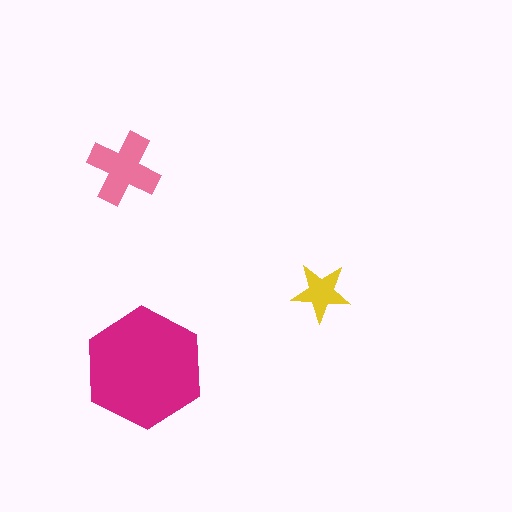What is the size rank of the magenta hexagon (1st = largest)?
1st.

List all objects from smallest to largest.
The yellow star, the pink cross, the magenta hexagon.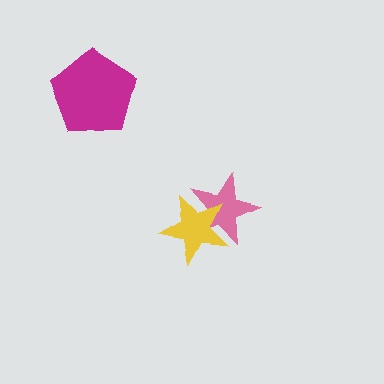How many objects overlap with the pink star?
1 object overlaps with the pink star.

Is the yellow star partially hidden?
No, no other shape covers it.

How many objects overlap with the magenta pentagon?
0 objects overlap with the magenta pentagon.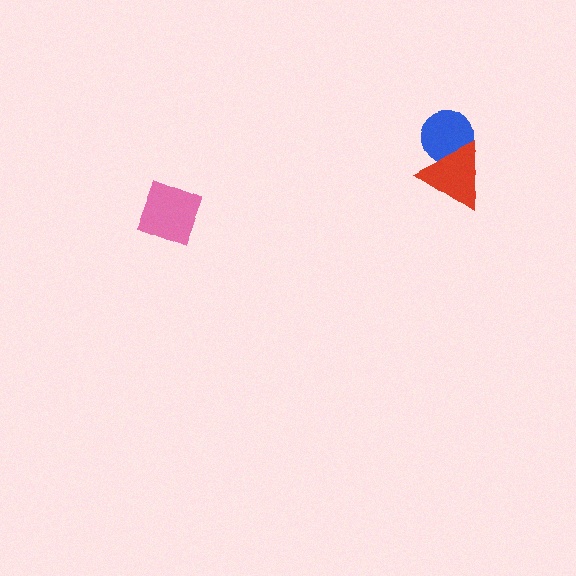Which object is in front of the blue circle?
The red triangle is in front of the blue circle.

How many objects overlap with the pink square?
0 objects overlap with the pink square.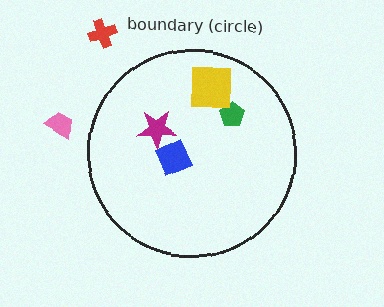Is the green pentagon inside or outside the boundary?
Inside.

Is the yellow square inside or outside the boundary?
Inside.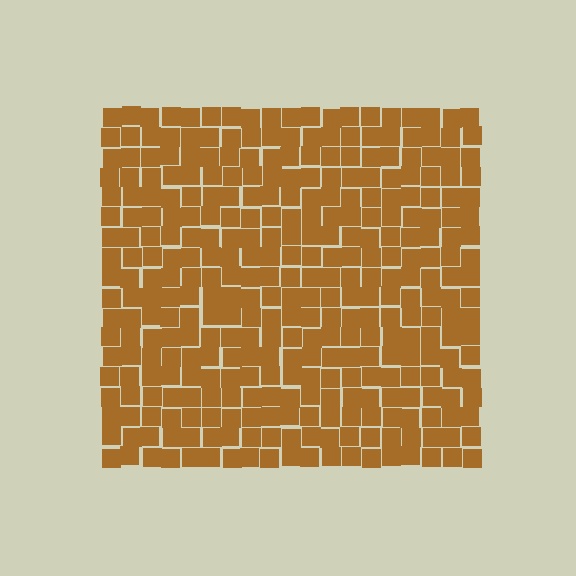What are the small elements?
The small elements are squares.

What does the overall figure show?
The overall figure shows a square.